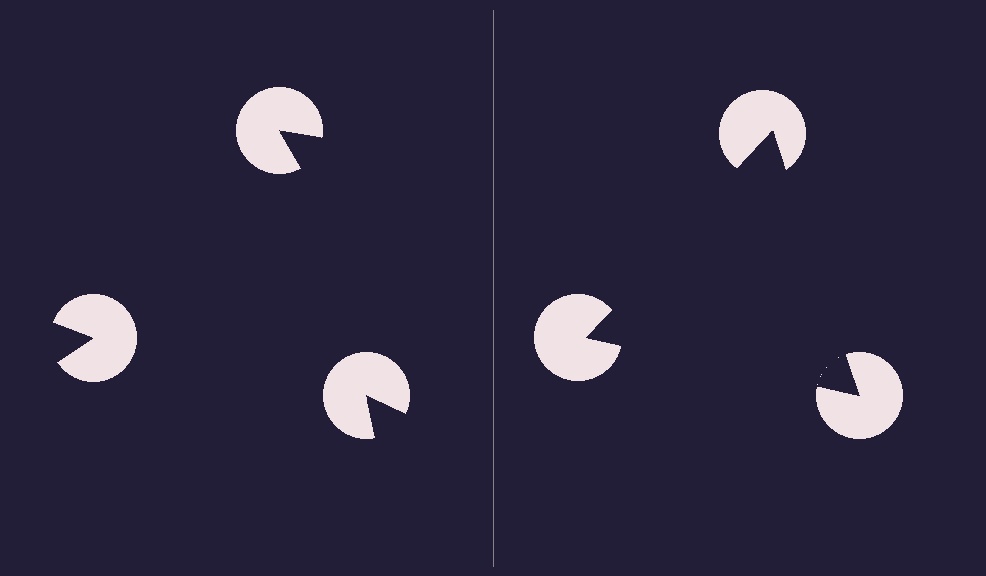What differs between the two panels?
The pac-man discs are positioned identically on both sides; only the wedge orientations differ. On the right they align to a triangle; on the left they are misaligned.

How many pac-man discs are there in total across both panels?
6 — 3 on each side.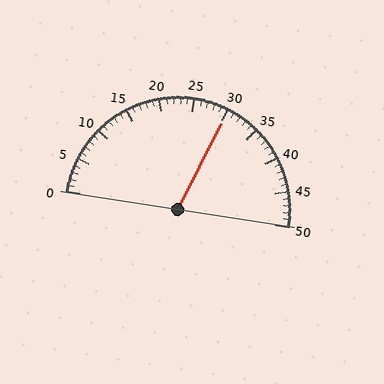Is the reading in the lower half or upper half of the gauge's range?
The reading is in the upper half of the range (0 to 50).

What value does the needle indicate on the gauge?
The needle indicates approximately 30.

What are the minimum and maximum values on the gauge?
The gauge ranges from 0 to 50.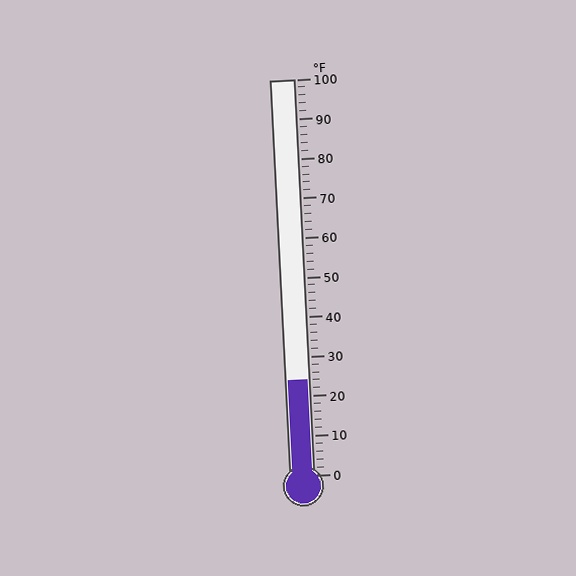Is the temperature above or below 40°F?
The temperature is below 40°F.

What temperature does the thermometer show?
The thermometer shows approximately 24°F.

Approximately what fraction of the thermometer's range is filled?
The thermometer is filled to approximately 25% of its range.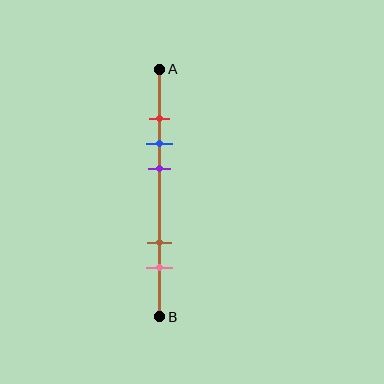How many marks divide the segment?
There are 5 marks dividing the segment.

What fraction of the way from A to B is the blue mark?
The blue mark is approximately 30% (0.3) of the way from A to B.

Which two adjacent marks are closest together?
The red and blue marks are the closest adjacent pair.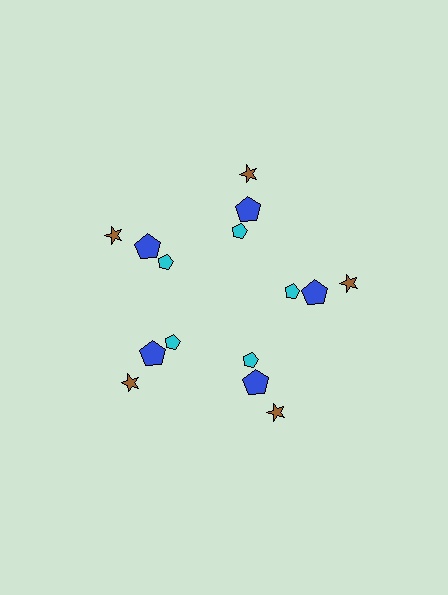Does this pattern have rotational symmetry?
Yes, this pattern has 5-fold rotational symmetry. It looks the same after rotating 72 degrees around the center.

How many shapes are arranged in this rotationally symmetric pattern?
There are 15 shapes, arranged in 5 groups of 3.